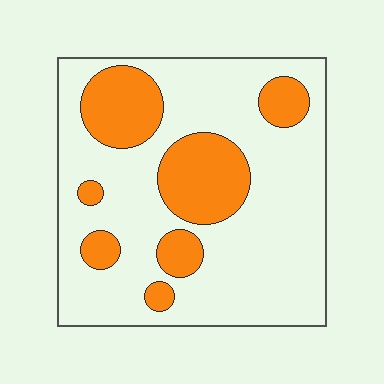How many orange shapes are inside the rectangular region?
7.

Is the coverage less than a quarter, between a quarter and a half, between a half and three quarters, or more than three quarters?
Between a quarter and a half.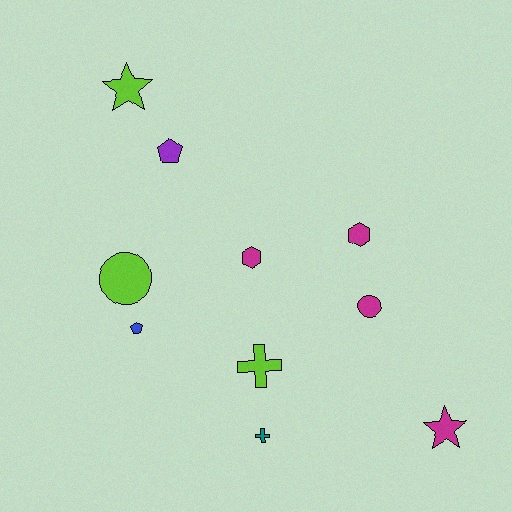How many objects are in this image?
There are 10 objects.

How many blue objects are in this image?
There is 1 blue object.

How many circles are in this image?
There are 2 circles.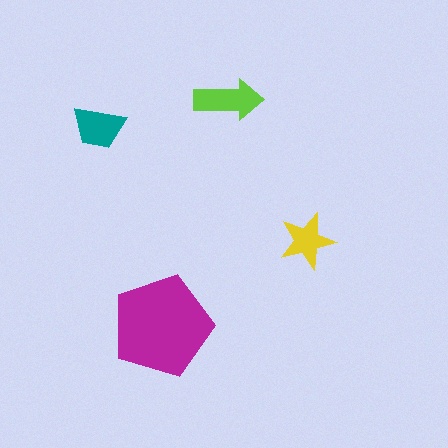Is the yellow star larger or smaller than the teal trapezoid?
Smaller.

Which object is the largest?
The magenta pentagon.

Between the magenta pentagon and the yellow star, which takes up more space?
The magenta pentagon.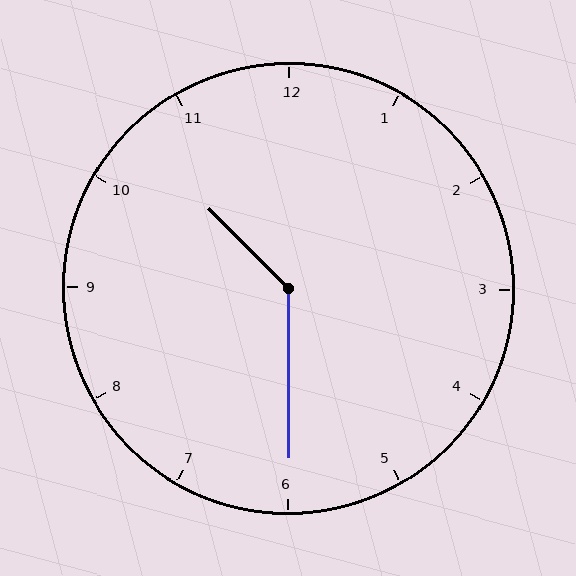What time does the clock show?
10:30.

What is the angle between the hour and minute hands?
Approximately 135 degrees.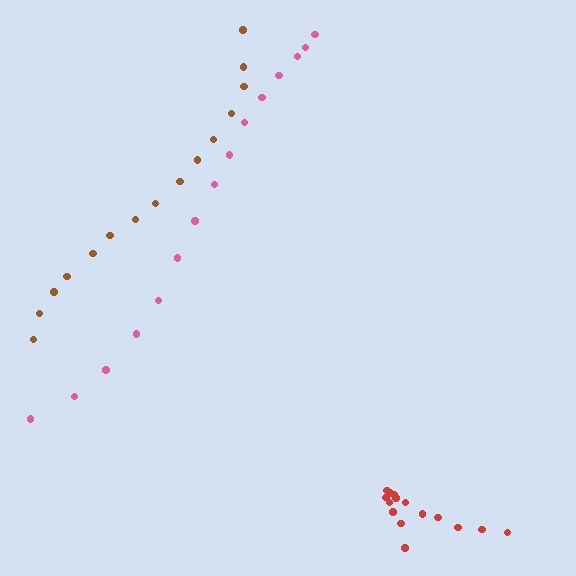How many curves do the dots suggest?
There are 3 distinct paths.